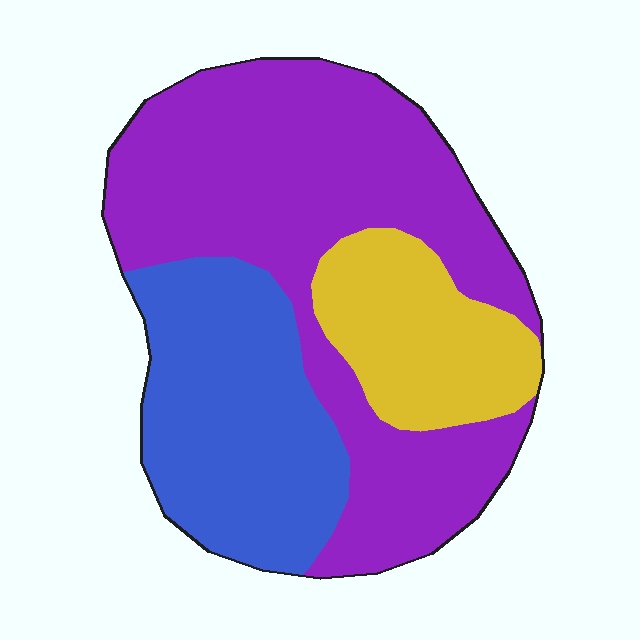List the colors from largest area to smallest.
From largest to smallest: purple, blue, yellow.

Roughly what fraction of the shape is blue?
Blue takes up about one quarter (1/4) of the shape.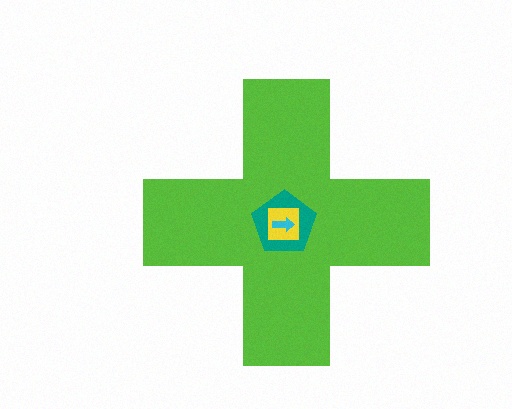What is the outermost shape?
The lime cross.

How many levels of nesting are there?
4.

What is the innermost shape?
The cyan arrow.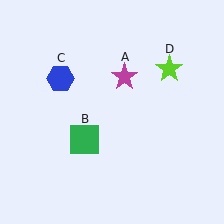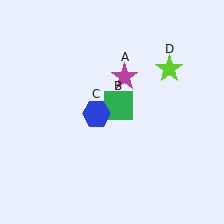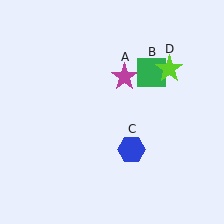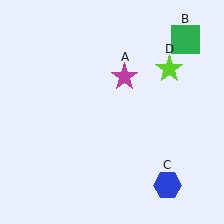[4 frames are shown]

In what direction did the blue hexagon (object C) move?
The blue hexagon (object C) moved down and to the right.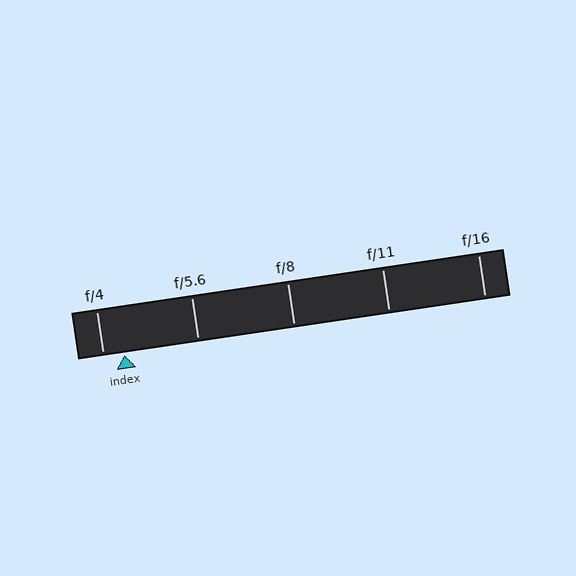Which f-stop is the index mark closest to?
The index mark is closest to f/4.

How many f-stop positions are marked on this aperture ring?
There are 5 f-stop positions marked.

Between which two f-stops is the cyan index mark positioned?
The index mark is between f/4 and f/5.6.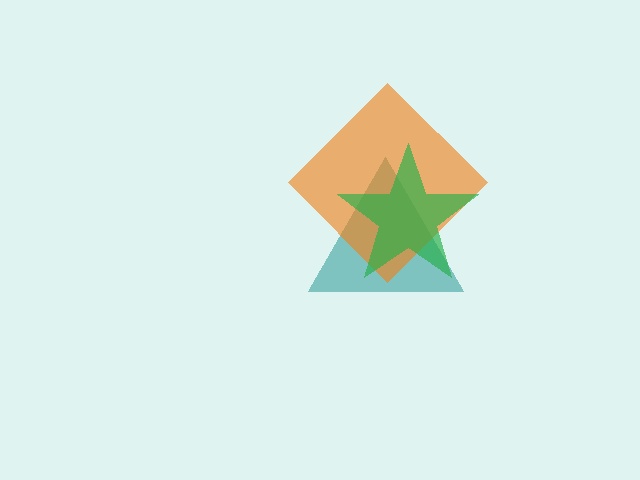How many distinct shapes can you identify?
There are 3 distinct shapes: a teal triangle, an orange diamond, a green star.